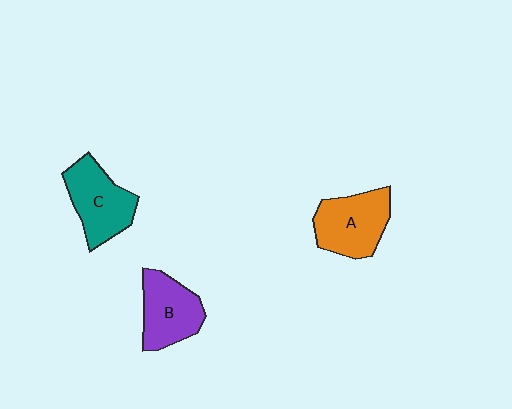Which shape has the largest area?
Shape A (orange).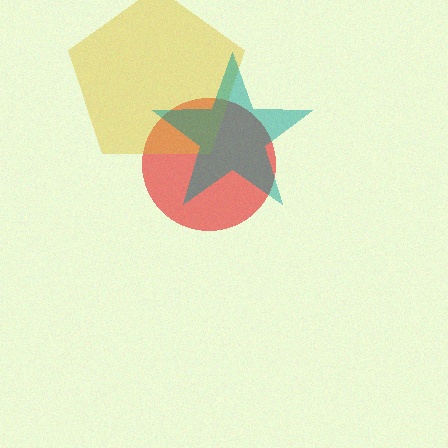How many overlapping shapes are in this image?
There are 3 overlapping shapes in the image.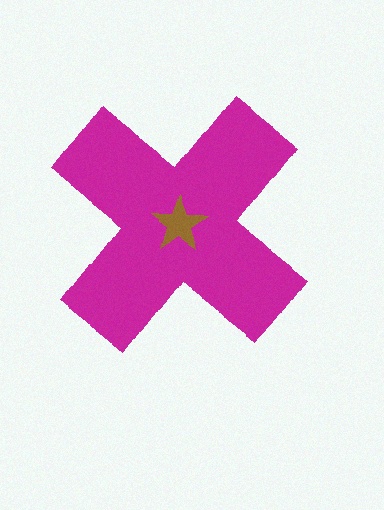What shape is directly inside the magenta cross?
The brown star.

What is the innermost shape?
The brown star.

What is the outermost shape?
The magenta cross.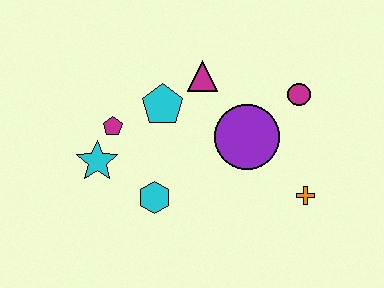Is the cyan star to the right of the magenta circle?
No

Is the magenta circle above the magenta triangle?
No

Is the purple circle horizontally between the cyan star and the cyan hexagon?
No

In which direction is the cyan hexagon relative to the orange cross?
The cyan hexagon is to the left of the orange cross.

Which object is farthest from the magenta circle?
The cyan star is farthest from the magenta circle.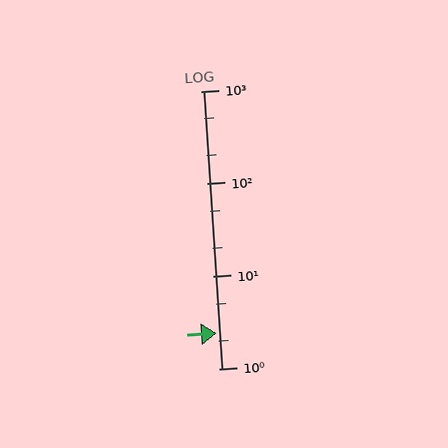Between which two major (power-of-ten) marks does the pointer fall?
The pointer is between 1 and 10.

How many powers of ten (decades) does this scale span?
The scale spans 3 decades, from 1 to 1000.